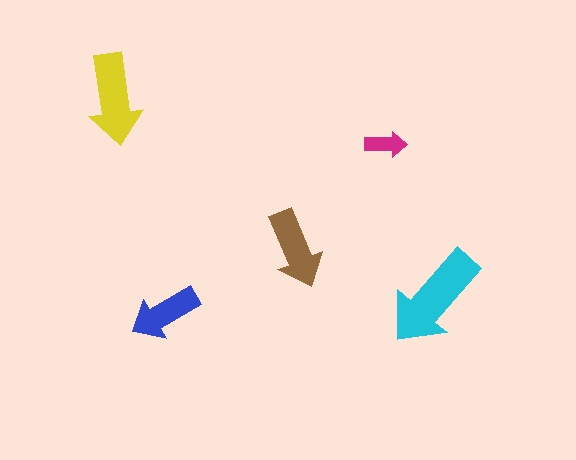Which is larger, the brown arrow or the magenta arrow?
The brown one.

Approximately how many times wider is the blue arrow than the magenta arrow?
About 1.5 times wider.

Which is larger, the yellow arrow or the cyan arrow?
The cyan one.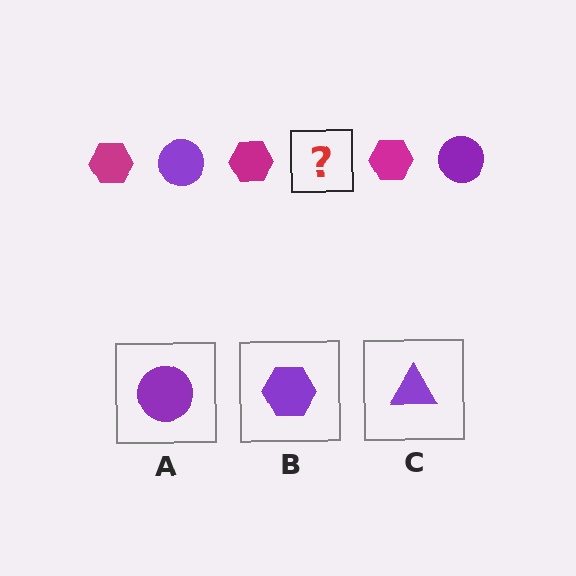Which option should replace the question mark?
Option A.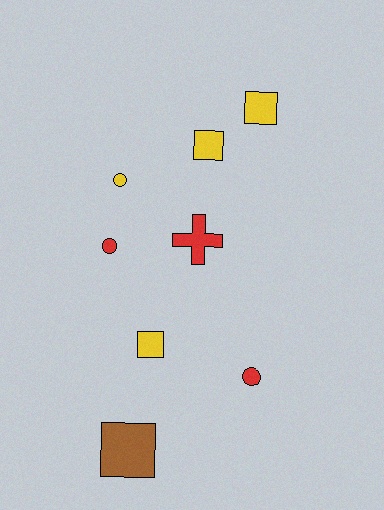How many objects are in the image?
There are 8 objects.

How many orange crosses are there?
There are no orange crosses.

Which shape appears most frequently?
Square, with 4 objects.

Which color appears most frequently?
Yellow, with 4 objects.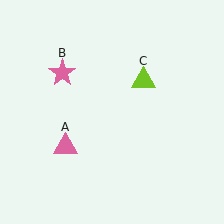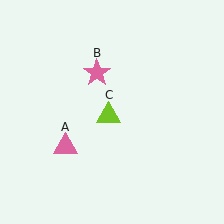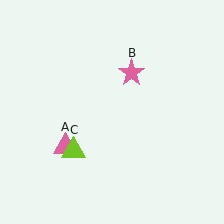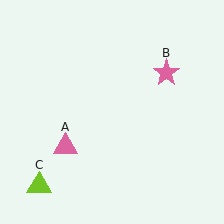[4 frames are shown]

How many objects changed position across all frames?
2 objects changed position: pink star (object B), lime triangle (object C).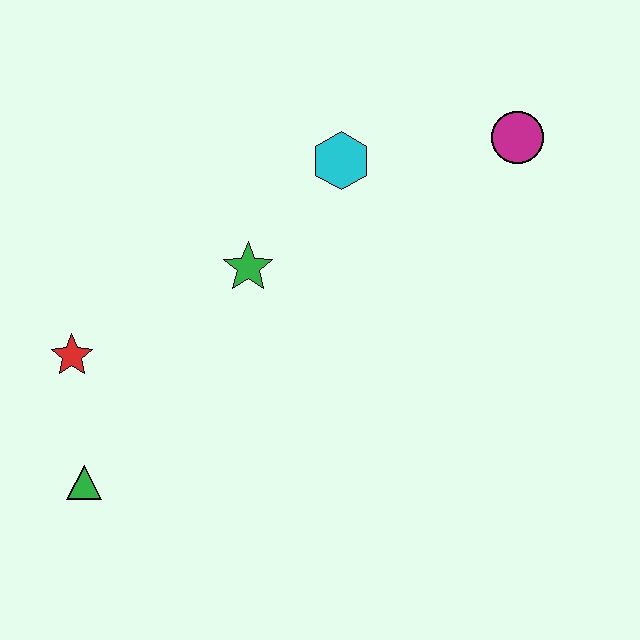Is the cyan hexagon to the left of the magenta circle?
Yes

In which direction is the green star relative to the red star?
The green star is to the right of the red star.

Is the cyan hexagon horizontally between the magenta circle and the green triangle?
Yes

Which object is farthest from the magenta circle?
The green triangle is farthest from the magenta circle.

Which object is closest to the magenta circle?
The cyan hexagon is closest to the magenta circle.